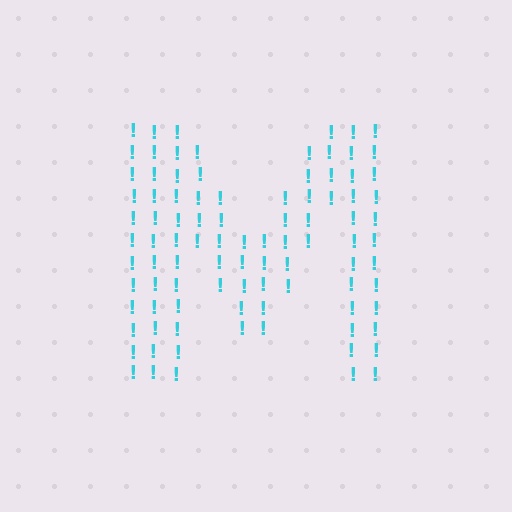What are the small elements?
The small elements are exclamation marks.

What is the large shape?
The large shape is the letter M.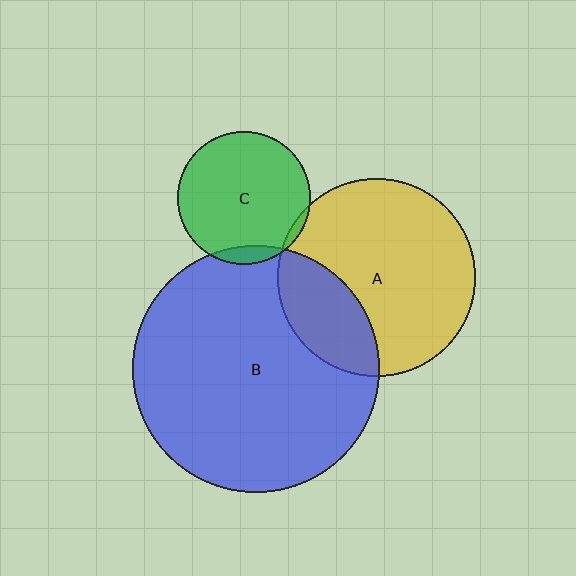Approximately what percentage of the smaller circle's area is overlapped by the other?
Approximately 5%.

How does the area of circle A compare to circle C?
Approximately 2.2 times.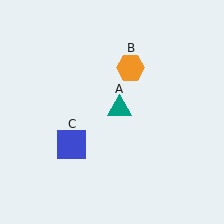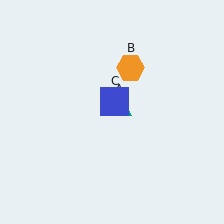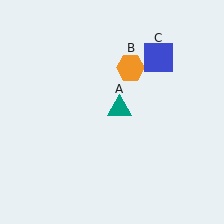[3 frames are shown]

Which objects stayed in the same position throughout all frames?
Teal triangle (object A) and orange hexagon (object B) remained stationary.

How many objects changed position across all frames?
1 object changed position: blue square (object C).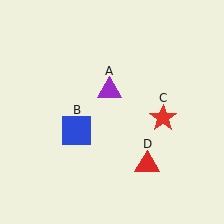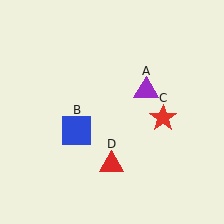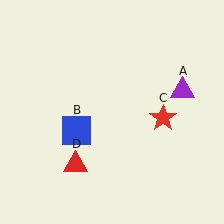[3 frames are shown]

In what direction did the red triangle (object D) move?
The red triangle (object D) moved left.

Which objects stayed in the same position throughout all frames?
Blue square (object B) and red star (object C) remained stationary.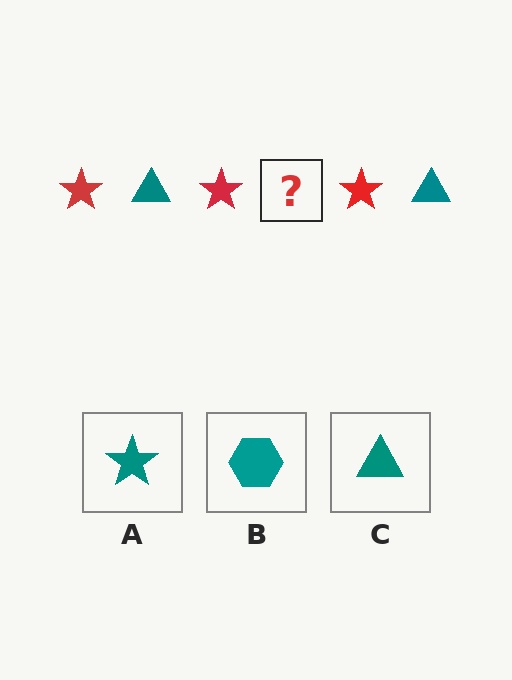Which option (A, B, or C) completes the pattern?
C.